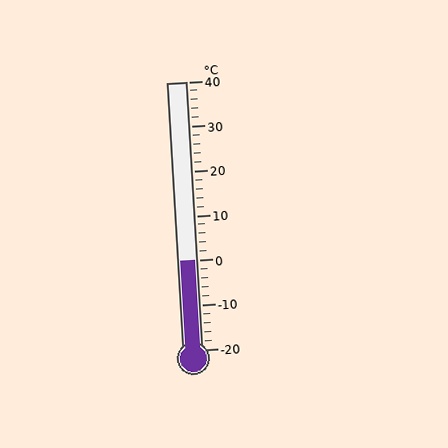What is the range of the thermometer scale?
The thermometer scale ranges from -20°C to 40°C.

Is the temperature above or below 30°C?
The temperature is below 30°C.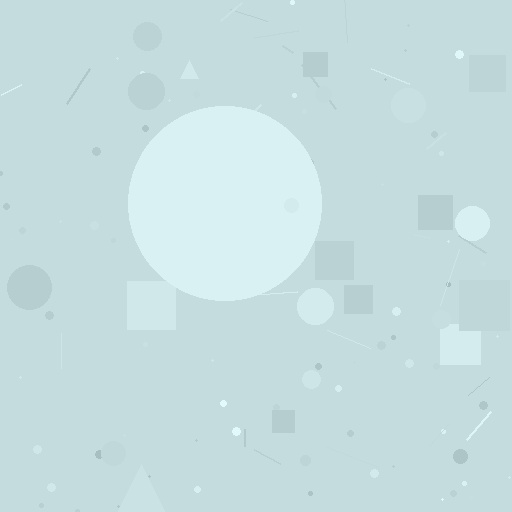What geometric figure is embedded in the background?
A circle is embedded in the background.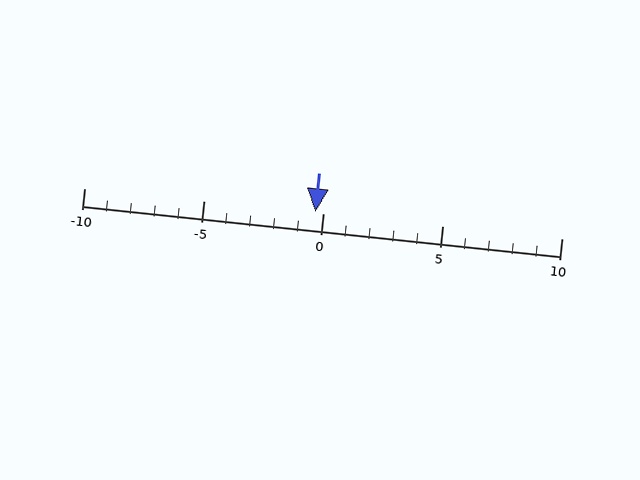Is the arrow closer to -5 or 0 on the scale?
The arrow is closer to 0.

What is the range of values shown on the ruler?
The ruler shows values from -10 to 10.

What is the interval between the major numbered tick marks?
The major tick marks are spaced 5 units apart.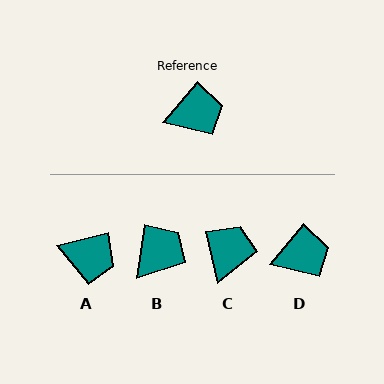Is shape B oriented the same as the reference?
No, it is off by about 31 degrees.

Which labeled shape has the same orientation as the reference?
D.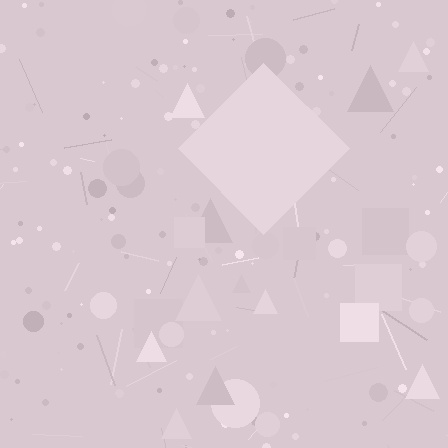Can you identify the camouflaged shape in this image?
The camouflaged shape is a diamond.